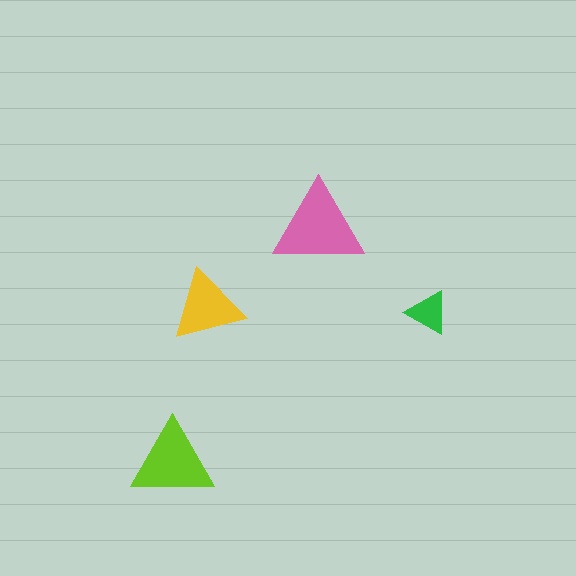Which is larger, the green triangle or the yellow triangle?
The yellow one.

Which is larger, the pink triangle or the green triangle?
The pink one.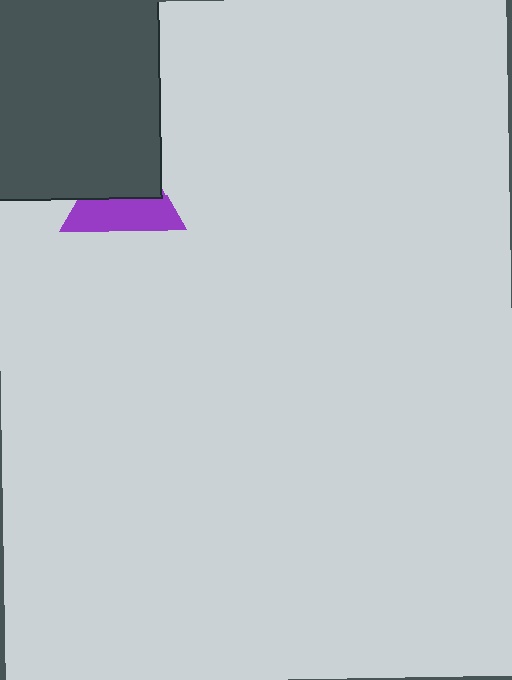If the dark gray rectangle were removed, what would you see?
You would see the complete purple triangle.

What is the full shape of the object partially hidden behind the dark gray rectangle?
The partially hidden object is a purple triangle.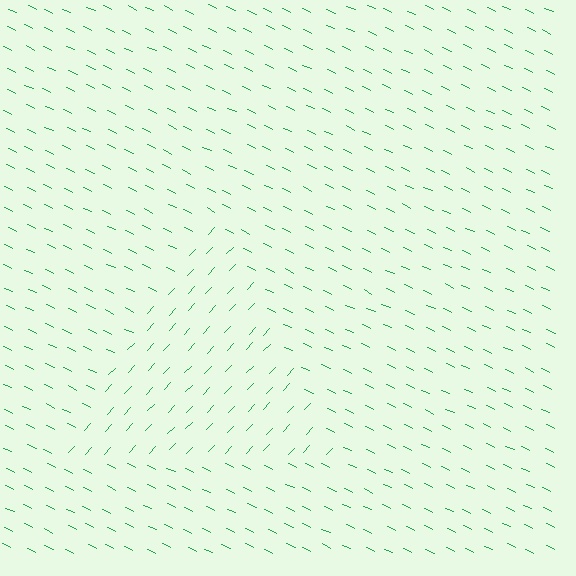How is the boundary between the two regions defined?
The boundary is defined purely by a change in line orientation (approximately 72 degrees difference). All lines are the same color and thickness.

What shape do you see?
I see a triangle.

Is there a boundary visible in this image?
Yes, there is a texture boundary formed by a change in line orientation.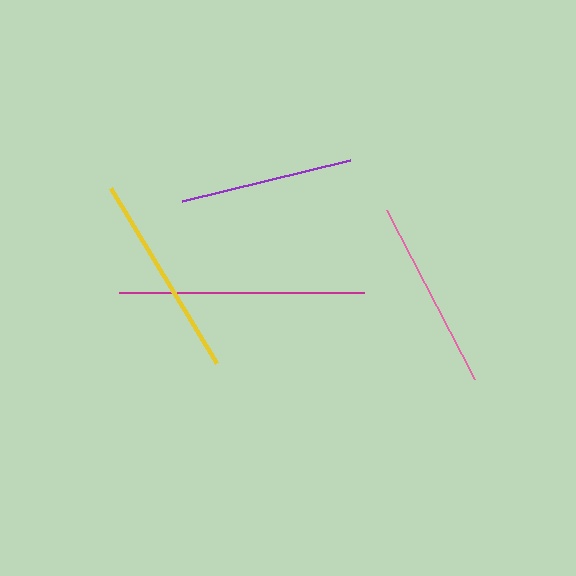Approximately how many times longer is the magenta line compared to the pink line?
The magenta line is approximately 1.3 times the length of the pink line.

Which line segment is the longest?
The magenta line is the longest at approximately 244 pixels.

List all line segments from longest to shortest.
From longest to shortest: magenta, yellow, pink, purple.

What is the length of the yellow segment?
The yellow segment is approximately 205 pixels long.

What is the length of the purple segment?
The purple segment is approximately 173 pixels long.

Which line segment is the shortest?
The purple line is the shortest at approximately 173 pixels.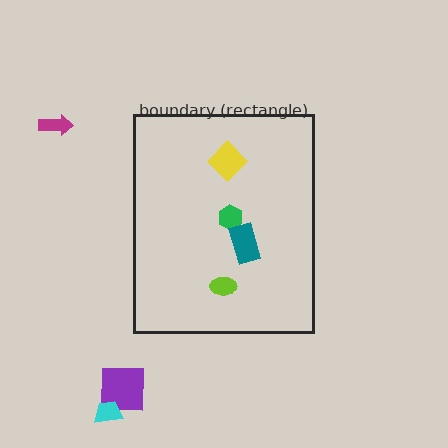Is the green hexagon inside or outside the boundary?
Inside.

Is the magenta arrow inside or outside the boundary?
Outside.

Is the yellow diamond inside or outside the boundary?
Inside.